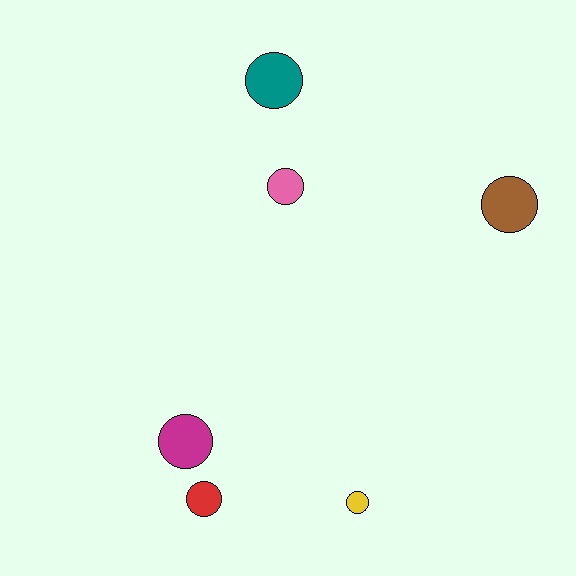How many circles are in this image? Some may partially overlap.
There are 6 circles.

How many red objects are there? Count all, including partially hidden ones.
There is 1 red object.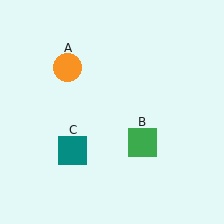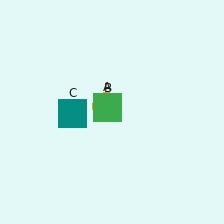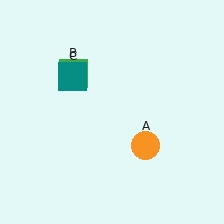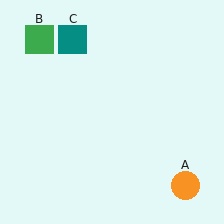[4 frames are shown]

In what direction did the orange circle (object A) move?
The orange circle (object A) moved down and to the right.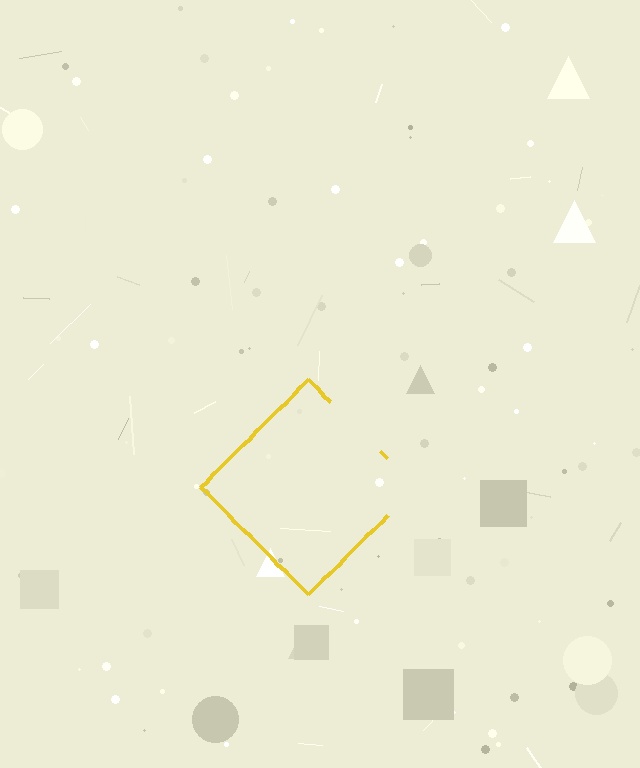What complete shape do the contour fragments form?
The contour fragments form a diamond.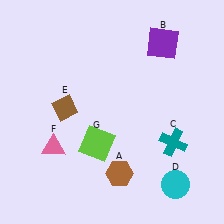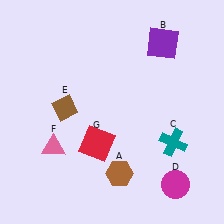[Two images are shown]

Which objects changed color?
D changed from cyan to magenta. G changed from lime to red.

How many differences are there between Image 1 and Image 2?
There are 2 differences between the two images.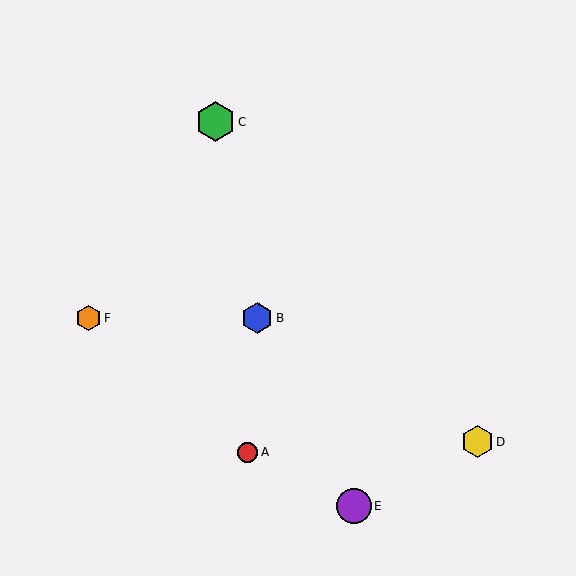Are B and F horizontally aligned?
Yes, both are at y≈318.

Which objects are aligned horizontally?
Objects B, F are aligned horizontally.